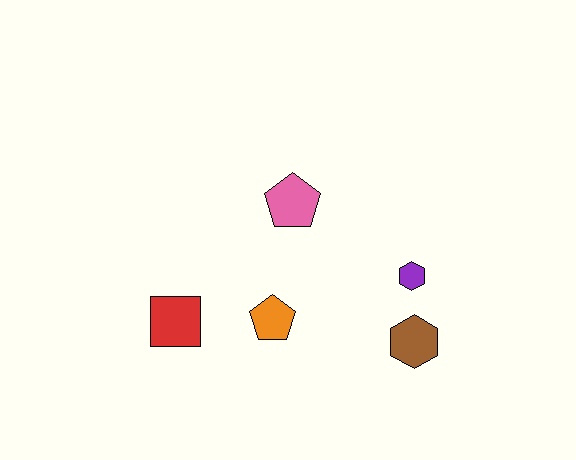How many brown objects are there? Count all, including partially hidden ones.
There is 1 brown object.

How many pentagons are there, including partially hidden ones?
There are 2 pentagons.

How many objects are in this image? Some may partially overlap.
There are 5 objects.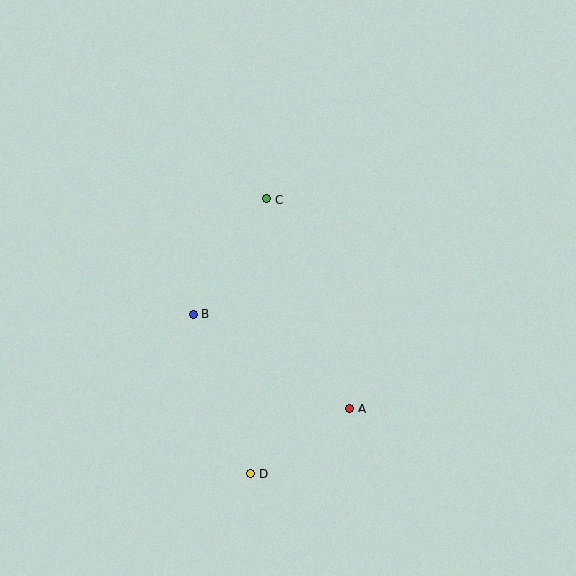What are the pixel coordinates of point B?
Point B is at (193, 314).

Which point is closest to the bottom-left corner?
Point D is closest to the bottom-left corner.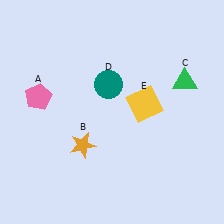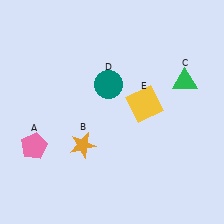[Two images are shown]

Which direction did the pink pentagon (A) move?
The pink pentagon (A) moved down.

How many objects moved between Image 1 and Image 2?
1 object moved between the two images.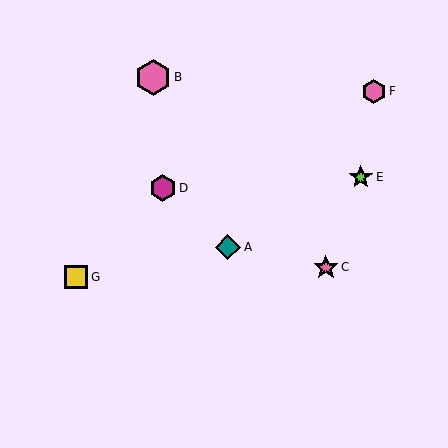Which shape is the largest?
The pink hexagon (labeled B) is the largest.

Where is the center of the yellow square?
The center of the yellow square is at (76, 277).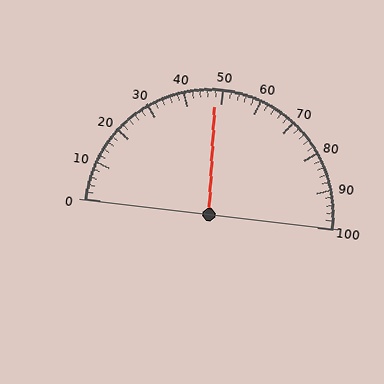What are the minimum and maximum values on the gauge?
The gauge ranges from 0 to 100.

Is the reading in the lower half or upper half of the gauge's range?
The reading is in the lower half of the range (0 to 100).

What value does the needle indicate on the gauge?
The needle indicates approximately 48.